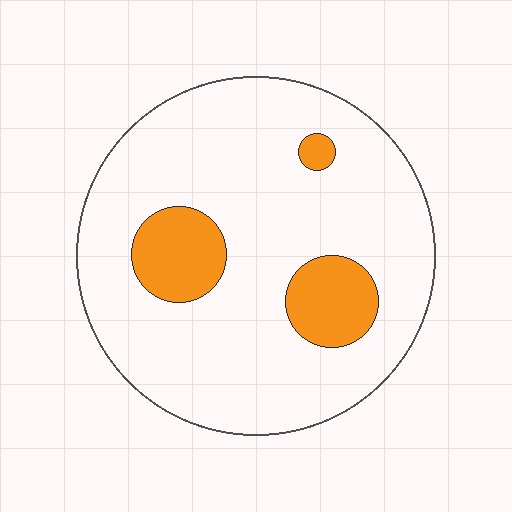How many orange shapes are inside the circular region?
3.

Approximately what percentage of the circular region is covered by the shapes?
Approximately 15%.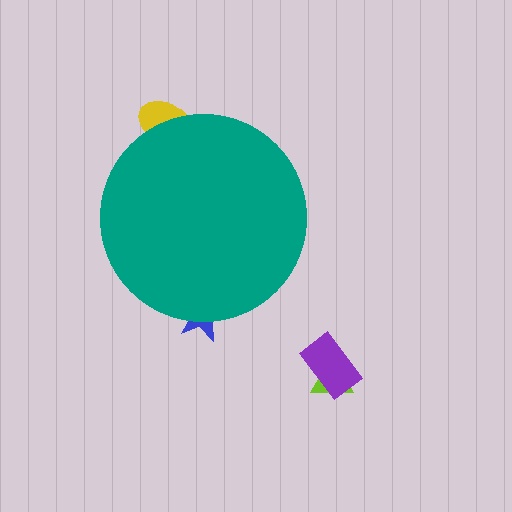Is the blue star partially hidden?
Yes, the blue star is partially hidden behind the teal circle.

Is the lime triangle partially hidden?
No, the lime triangle is fully visible.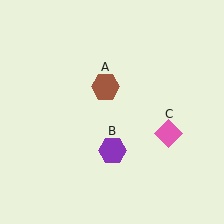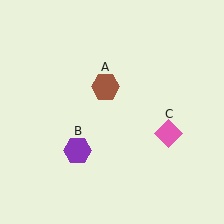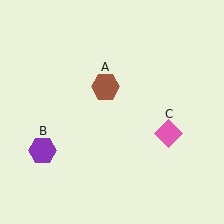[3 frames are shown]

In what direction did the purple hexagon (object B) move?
The purple hexagon (object B) moved left.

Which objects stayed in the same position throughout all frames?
Brown hexagon (object A) and pink diamond (object C) remained stationary.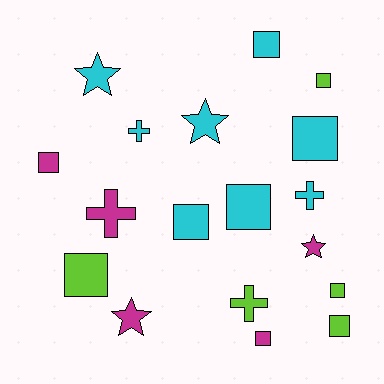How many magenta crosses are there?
There is 1 magenta cross.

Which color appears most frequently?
Cyan, with 8 objects.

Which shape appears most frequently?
Square, with 10 objects.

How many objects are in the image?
There are 18 objects.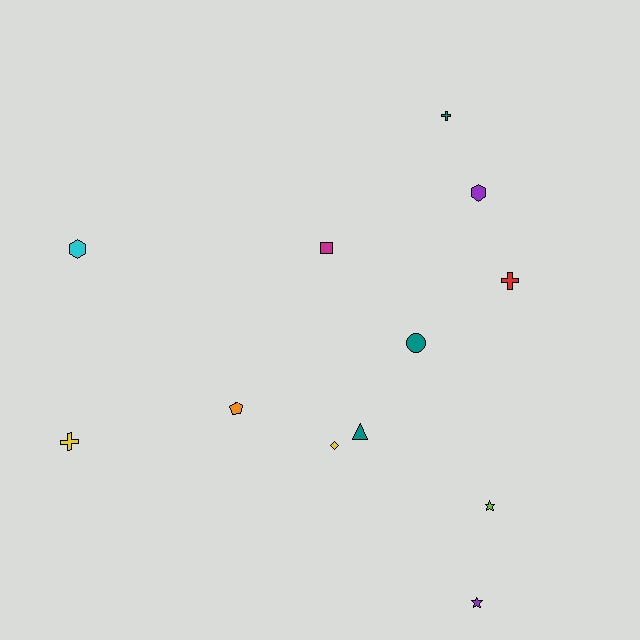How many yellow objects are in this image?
There are 2 yellow objects.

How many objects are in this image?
There are 12 objects.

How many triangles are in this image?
There is 1 triangle.